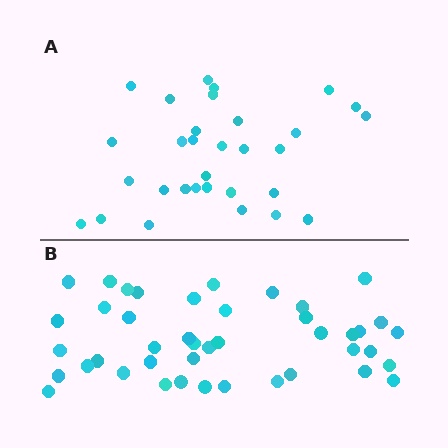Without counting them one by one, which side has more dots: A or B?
Region B (the bottom region) has more dots.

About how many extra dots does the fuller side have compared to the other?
Region B has roughly 12 or so more dots than region A.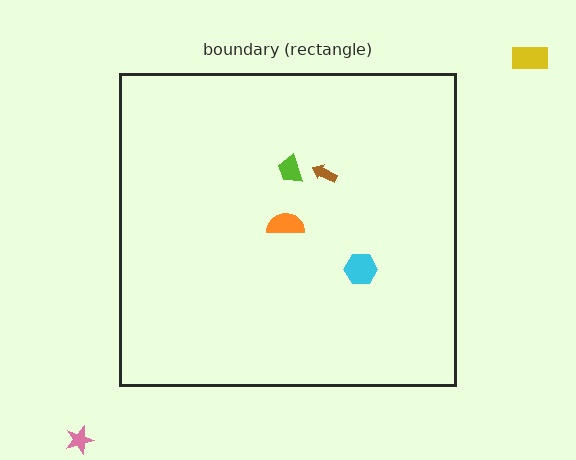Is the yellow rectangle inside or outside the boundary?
Outside.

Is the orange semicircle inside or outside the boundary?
Inside.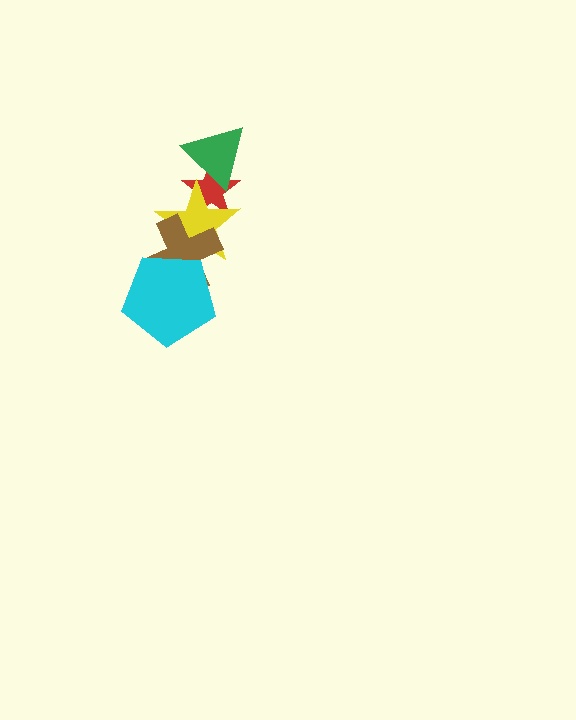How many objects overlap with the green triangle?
2 objects overlap with the green triangle.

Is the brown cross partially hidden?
Yes, it is partially covered by another shape.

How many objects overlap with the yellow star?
4 objects overlap with the yellow star.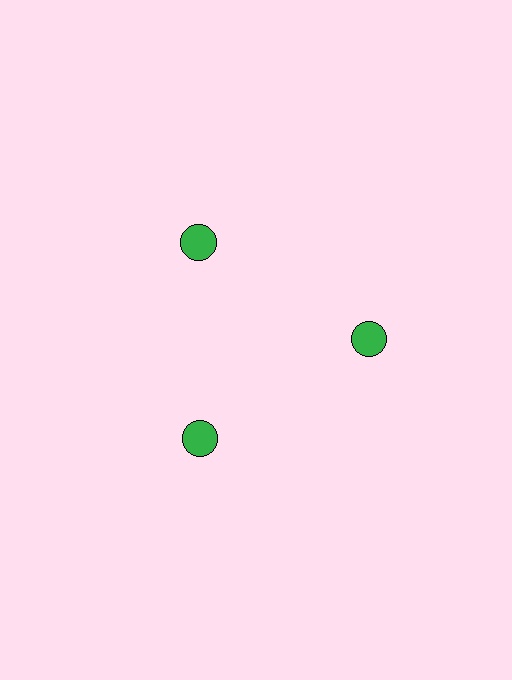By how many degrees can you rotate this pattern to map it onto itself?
The pattern maps onto itself every 120 degrees of rotation.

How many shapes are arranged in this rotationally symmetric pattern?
There are 3 shapes, arranged in 3 groups of 1.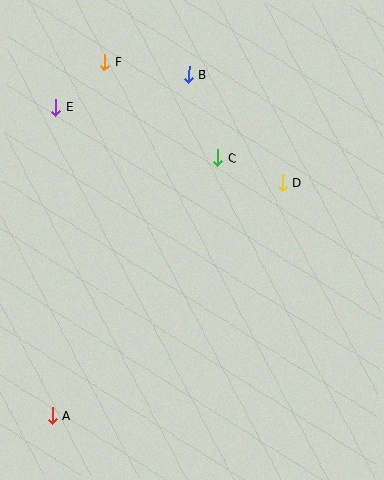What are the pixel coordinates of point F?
Point F is at (104, 62).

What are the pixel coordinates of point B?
Point B is at (189, 75).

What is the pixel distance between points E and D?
The distance between E and D is 239 pixels.